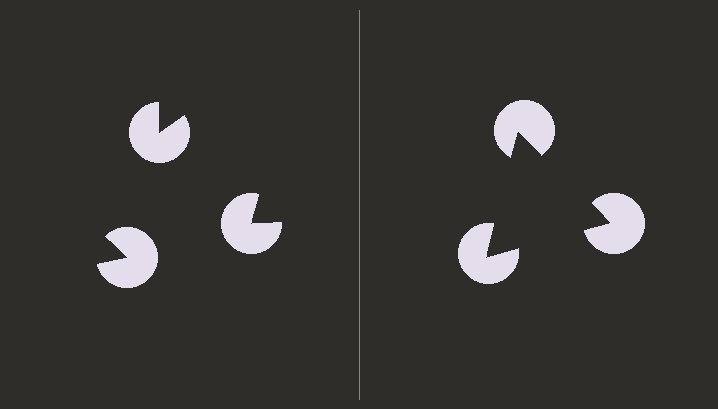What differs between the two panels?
The pac-man discs are positioned identically on both sides; only the wedge orientations differ. On the right they align to a triangle; on the left they are misaligned.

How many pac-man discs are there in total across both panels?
6 — 3 on each side.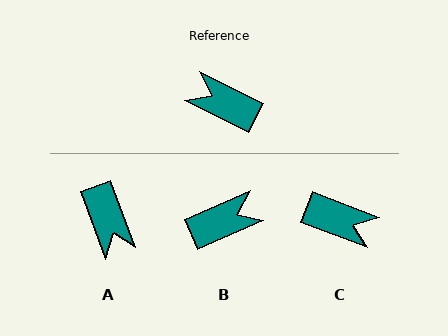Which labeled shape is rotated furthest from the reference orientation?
C, about 174 degrees away.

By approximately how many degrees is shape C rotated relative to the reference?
Approximately 174 degrees clockwise.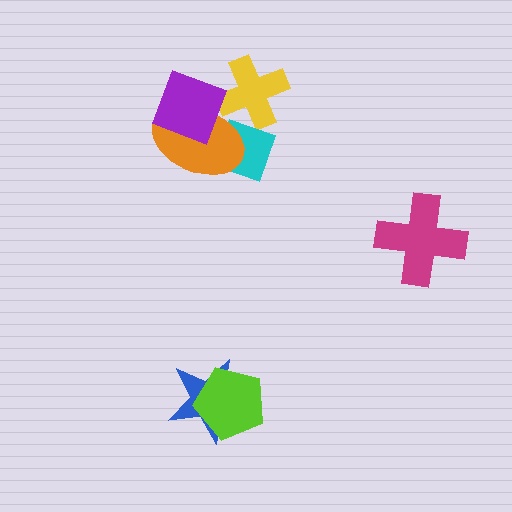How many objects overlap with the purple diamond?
2 objects overlap with the purple diamond.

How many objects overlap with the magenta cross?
0 objects overlap with the magenta cross.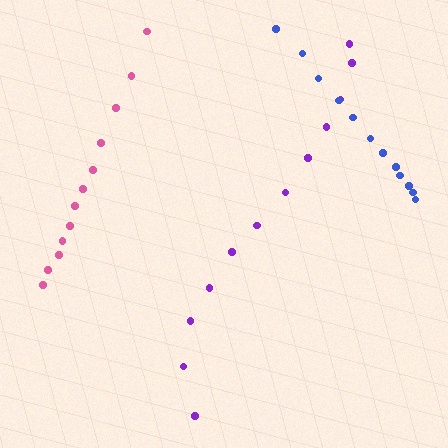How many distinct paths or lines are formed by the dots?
There are 3 distinct paths.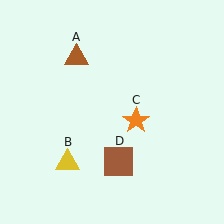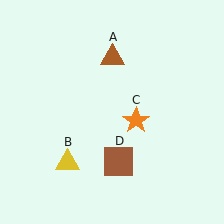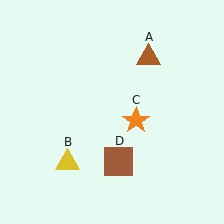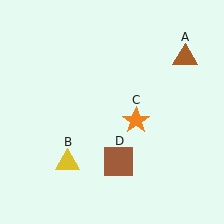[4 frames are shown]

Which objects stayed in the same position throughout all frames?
Yellow triangle (object B) and orange star (object C) and brown square (object D) remained stationary.